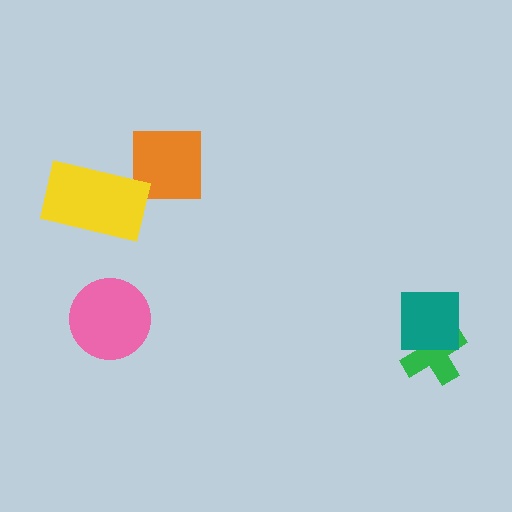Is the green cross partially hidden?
Yes, it is partially covered by another shape.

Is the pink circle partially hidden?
No, no other shape covers it.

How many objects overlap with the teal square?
1 object overlaps with the teal square.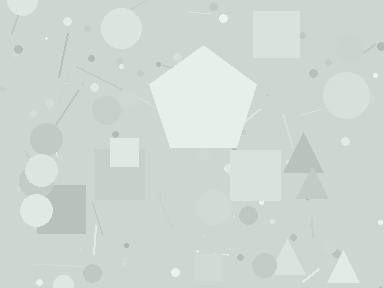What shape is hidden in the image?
A pentagon is hidden in the image.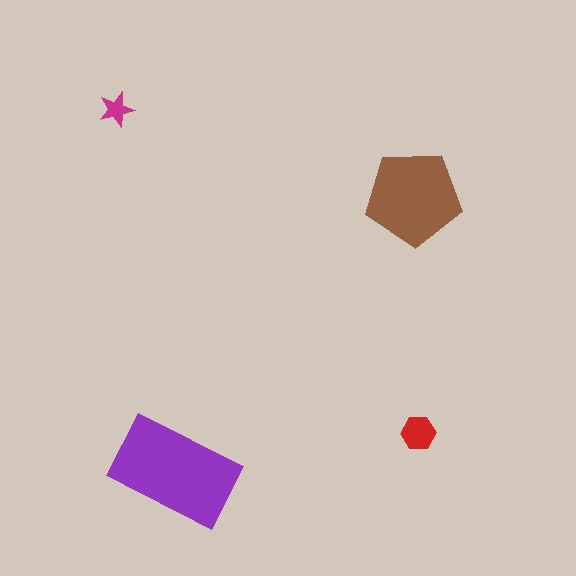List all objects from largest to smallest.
The purple rectangle, the brown pentagon, the red hexagon, the magenta star.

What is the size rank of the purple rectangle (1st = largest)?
1st.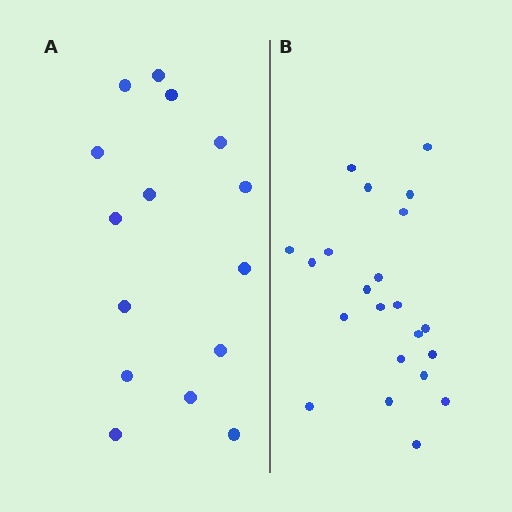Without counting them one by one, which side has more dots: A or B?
Region B (the right region) has more dots.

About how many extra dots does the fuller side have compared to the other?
Region B has roughly 8 or so more dots than region A.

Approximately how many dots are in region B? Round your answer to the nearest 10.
About 20 dots. (The exact count is 22, which rounds to 20.)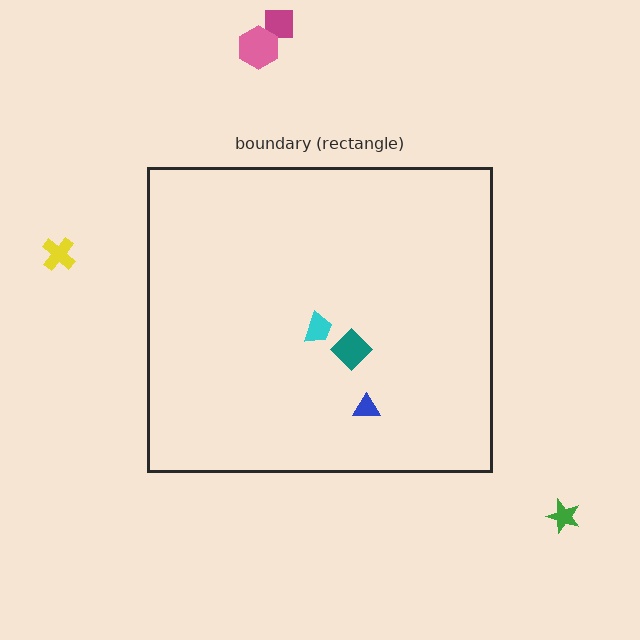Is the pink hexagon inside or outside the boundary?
Outside.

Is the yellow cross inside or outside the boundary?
Outside.